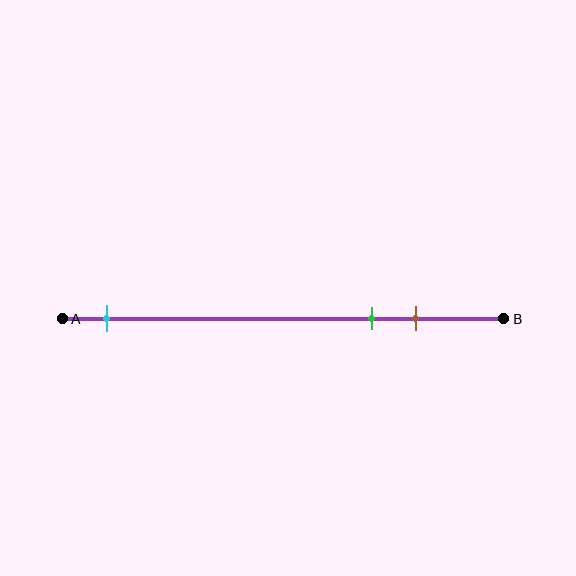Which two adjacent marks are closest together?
The green and brown marks are the closest adjacent pair.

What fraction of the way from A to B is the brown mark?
The brown mark is approximately 80% (0.8) of the way from A to B.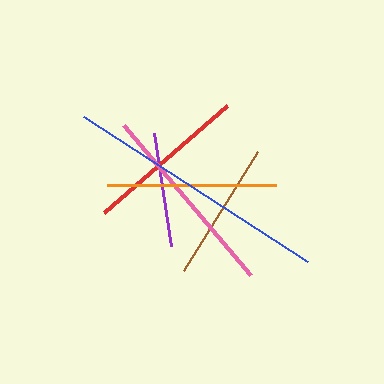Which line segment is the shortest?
The purple line is the shortest at approximately 114 pixels.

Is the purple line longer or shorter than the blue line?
The blue line is longer than the purple line.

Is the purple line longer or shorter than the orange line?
The orange line is longer than the purple line.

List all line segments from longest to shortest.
From longest to shortest: blue, pink, orange, red, brown, purple.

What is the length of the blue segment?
The blue segment is approximately 267 pixels long.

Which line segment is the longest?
The blue line is the longest at approximately 267 pixels.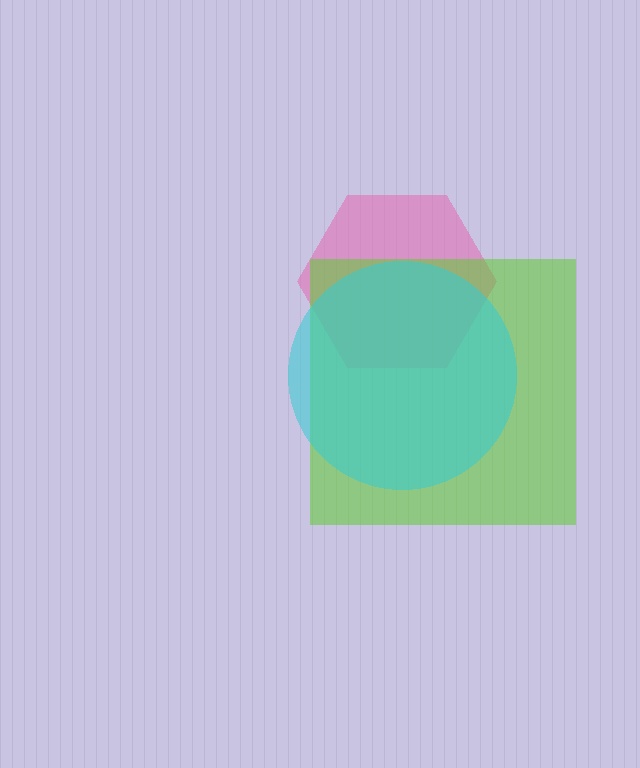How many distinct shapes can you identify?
There are 3 distinct shapes: a pink hexagon, a lime square, a cyan circle.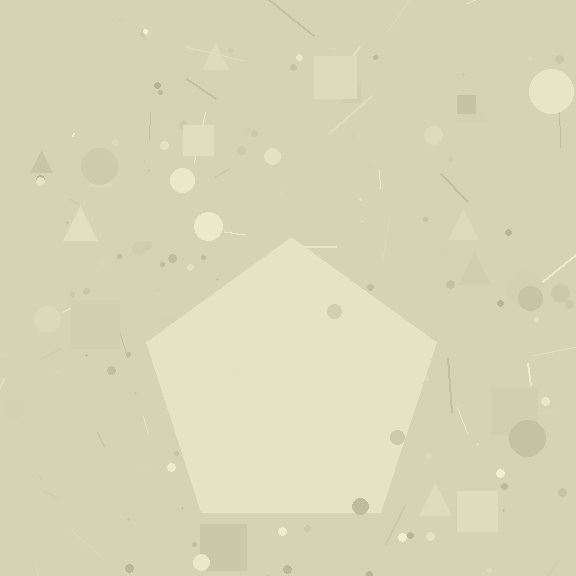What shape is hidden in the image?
A pentagon is hidden in the image.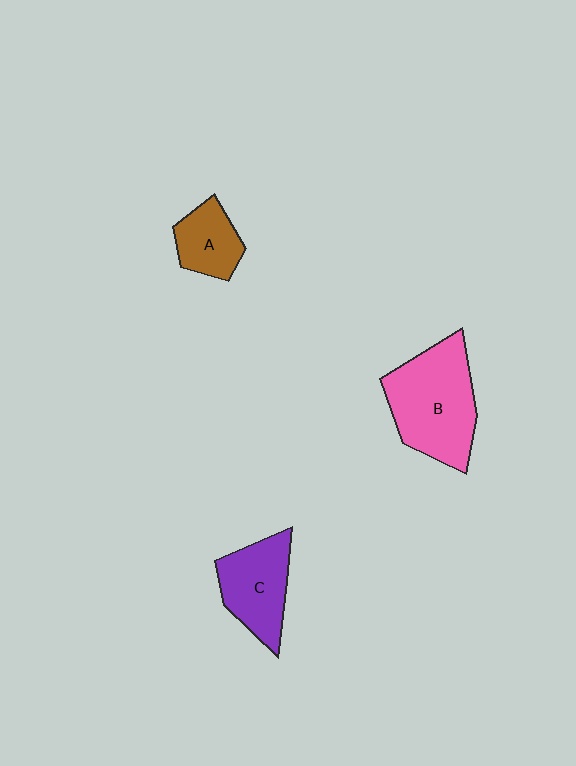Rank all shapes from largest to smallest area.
From largest to smallest: B (pink), C (purple), A (brown).